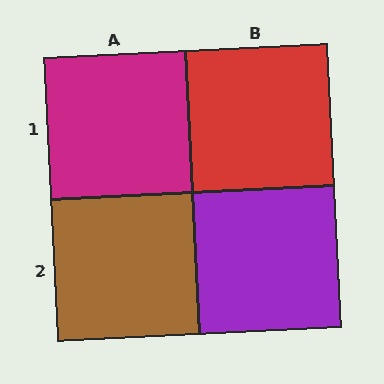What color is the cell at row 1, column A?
Magenta.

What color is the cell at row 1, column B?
Red.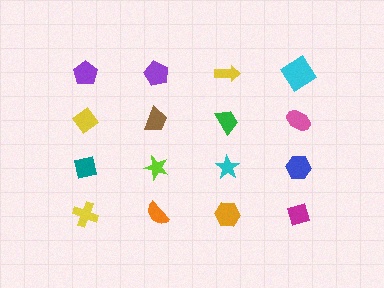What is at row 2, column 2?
A brown trapezoid.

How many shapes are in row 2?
4 shapes.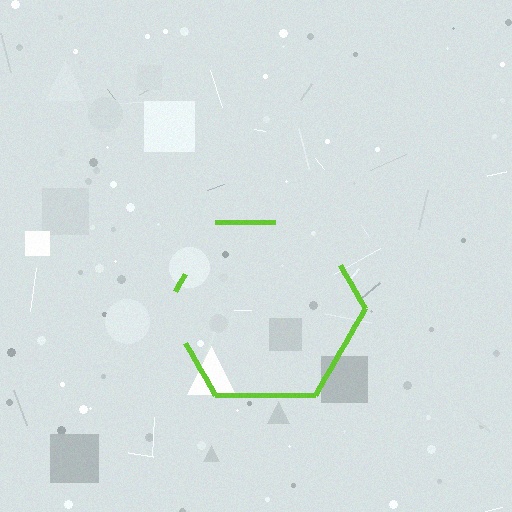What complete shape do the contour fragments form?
The contour fragments form a hexagon.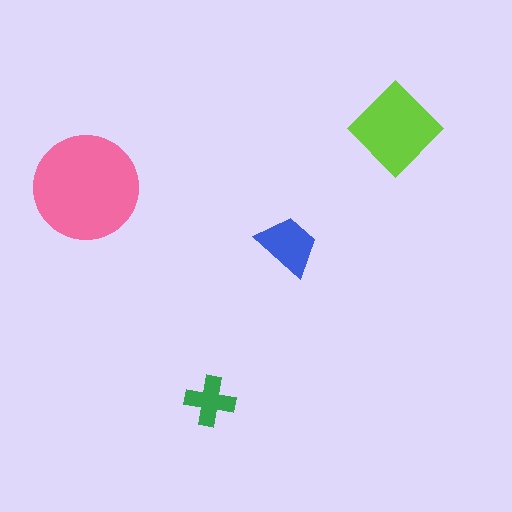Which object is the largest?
The pink circle.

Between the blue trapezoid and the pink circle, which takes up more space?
The pink circle.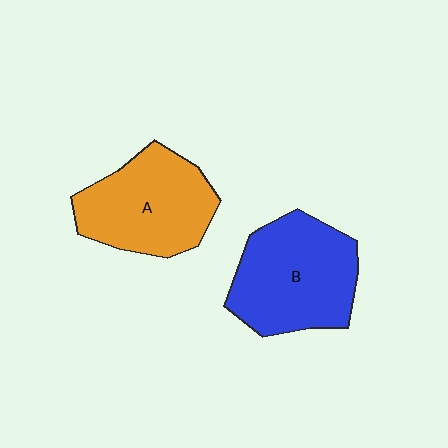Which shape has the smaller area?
Shape A (orange).